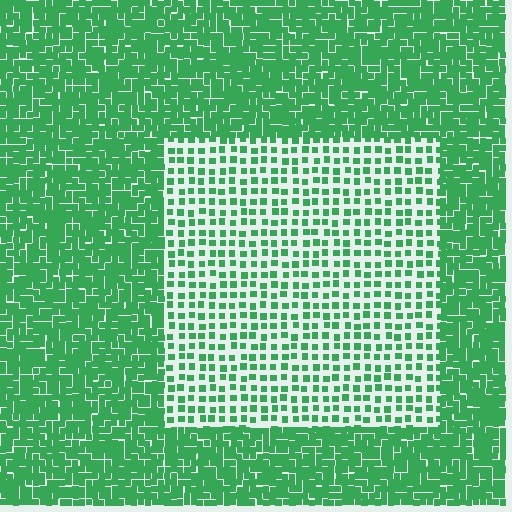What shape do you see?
I see a rectangle.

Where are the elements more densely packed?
The elements are more densely packed outside the rectangle boundary.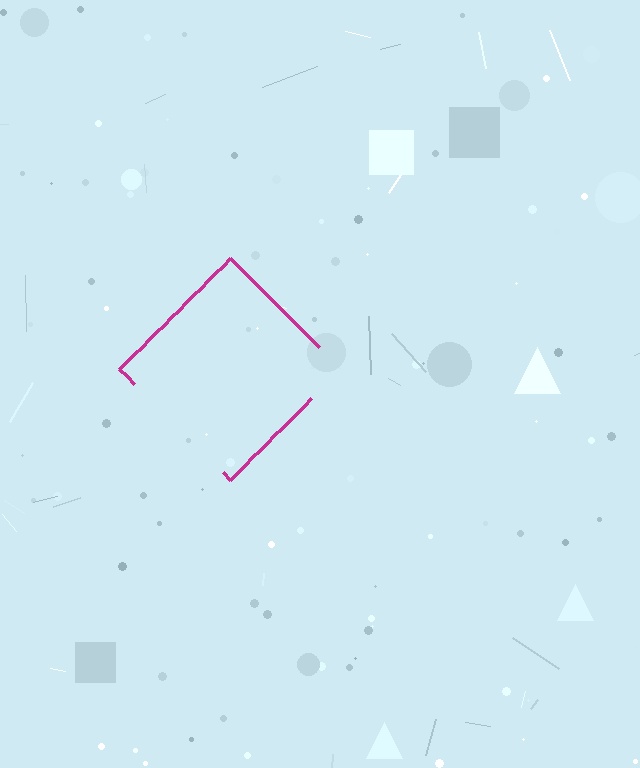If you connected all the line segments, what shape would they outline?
They would outline a diamond.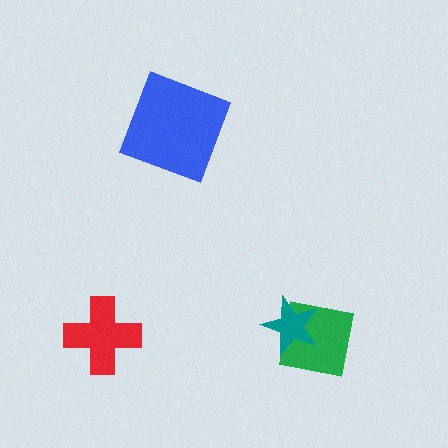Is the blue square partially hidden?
No, no other shape covers it.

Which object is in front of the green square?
The teal star is in front of the green square.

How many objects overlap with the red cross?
0 objects overlap with the red cross.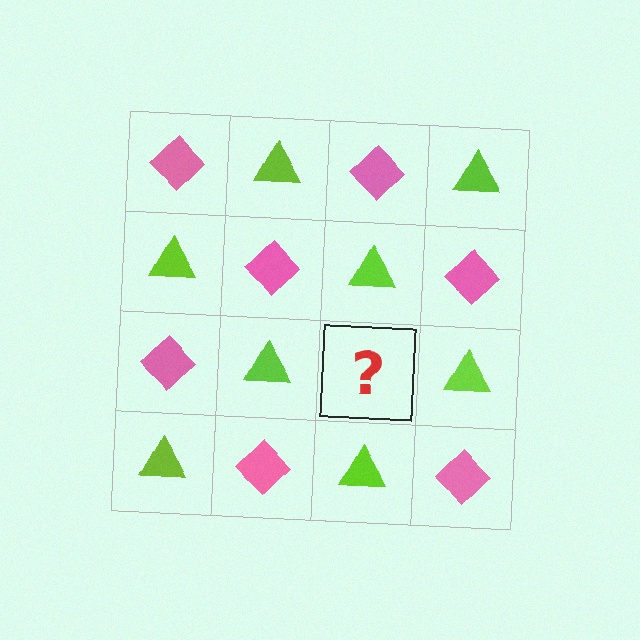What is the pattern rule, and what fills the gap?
The rule is that it alternates pink diamond and lime triangle in a checkerboard pattern. The gap should be filled with a pink diamond.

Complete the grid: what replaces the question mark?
The question mark should be replaced with a pink diamond.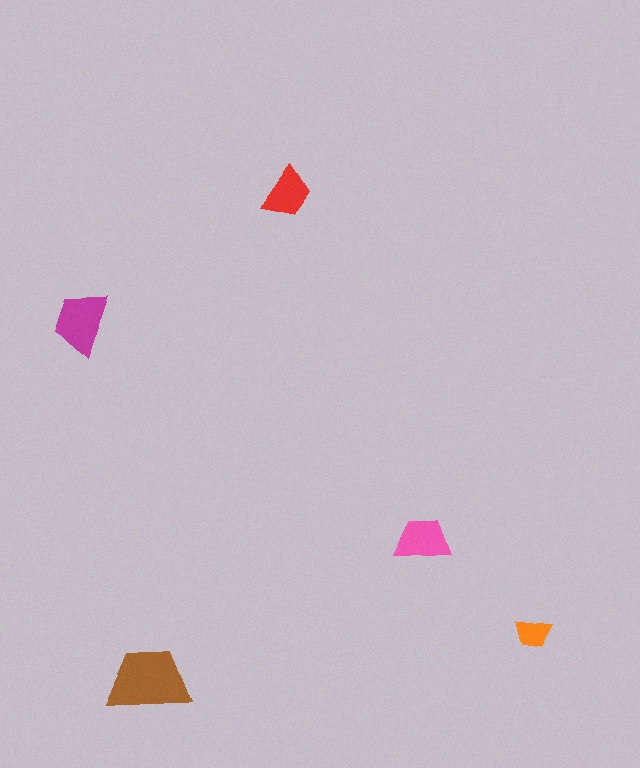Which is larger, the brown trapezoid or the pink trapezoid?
The brown one.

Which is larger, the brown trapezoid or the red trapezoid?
The brown one.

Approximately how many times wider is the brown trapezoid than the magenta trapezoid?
About 1.5 times wider.